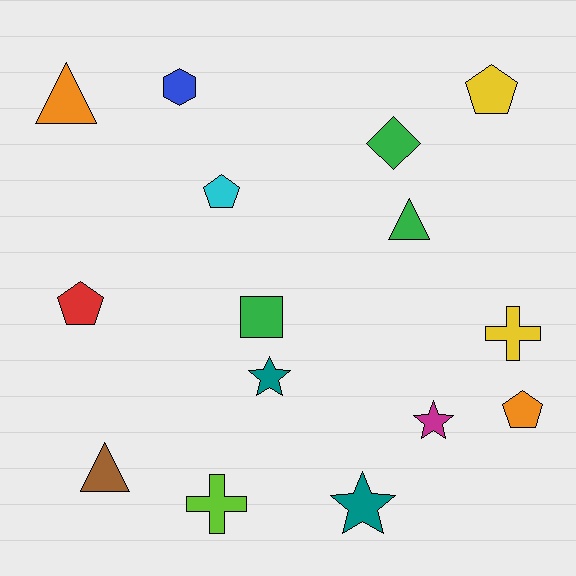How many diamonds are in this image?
There is 1 diamond.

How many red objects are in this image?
There is 1 red object.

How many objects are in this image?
There are 15 objects.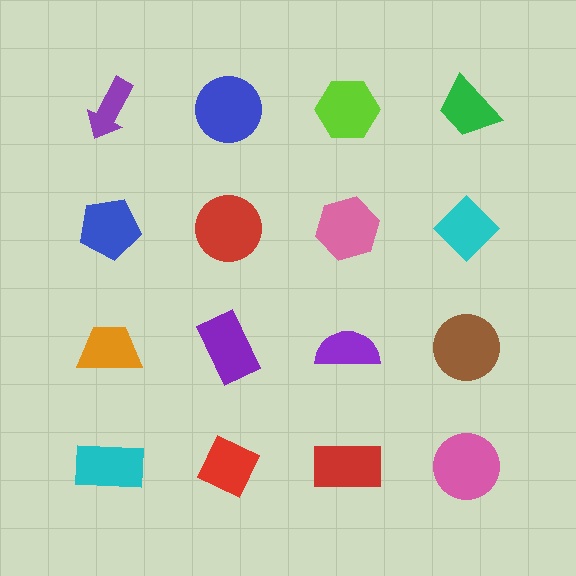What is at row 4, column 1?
A cyan rectangle.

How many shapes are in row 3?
4 shapes.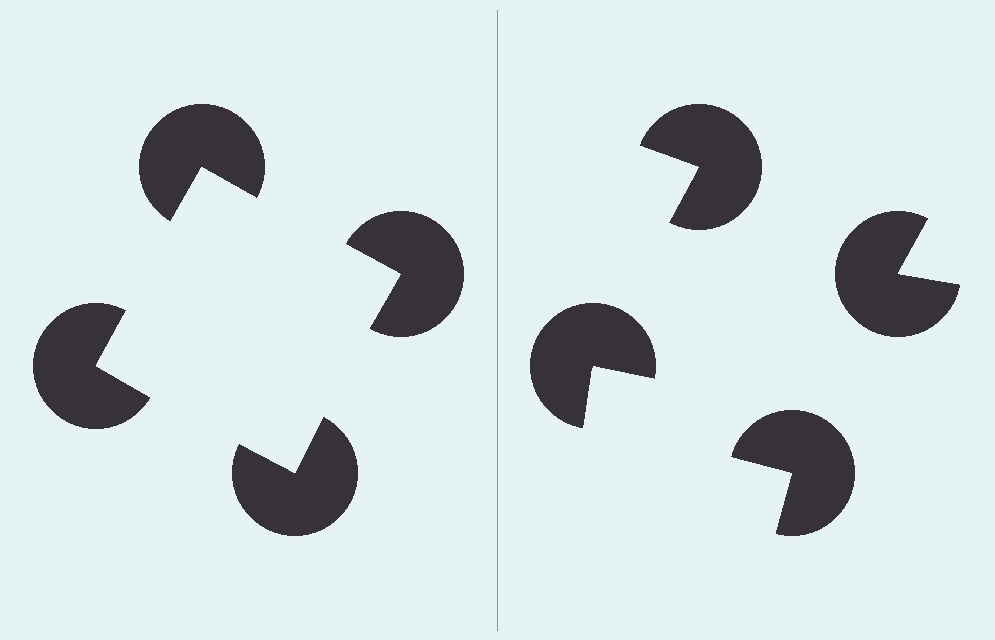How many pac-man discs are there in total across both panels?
8 — 4 on each side.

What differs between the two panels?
The pac-man discs are positioned identically on both sides; only the wedge orientations differ. On the left they align to a square; on the right they are misaligned.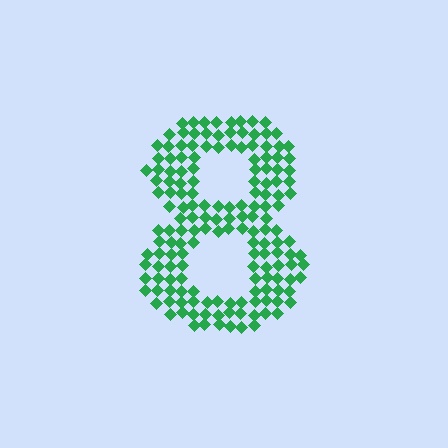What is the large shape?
The large shape is the digit 8.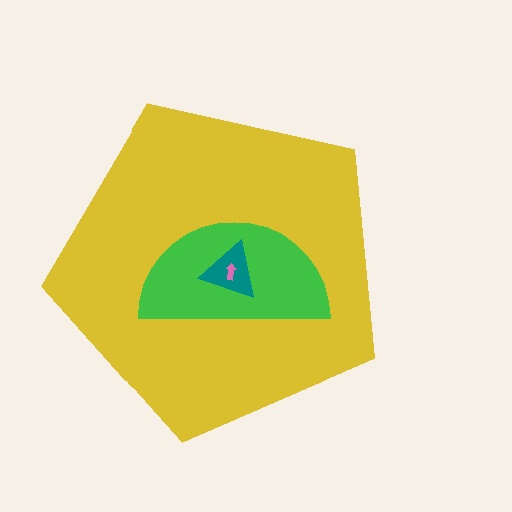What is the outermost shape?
The yellow pentagon.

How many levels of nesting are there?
4.